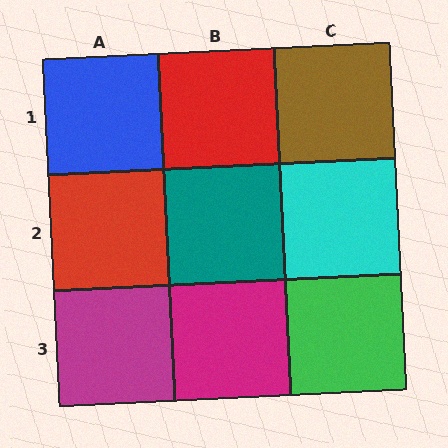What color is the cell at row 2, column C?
Cyan.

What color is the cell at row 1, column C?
Brown.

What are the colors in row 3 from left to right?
Magenta, magenta, green.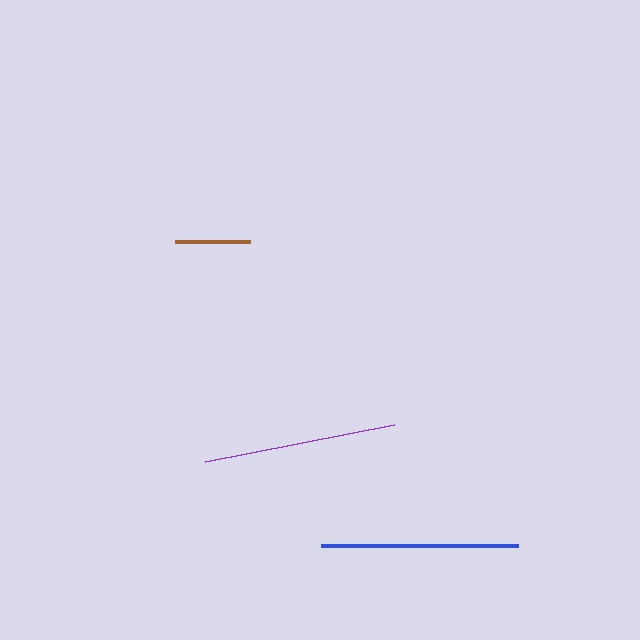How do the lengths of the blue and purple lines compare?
The blue and purple lines are approximately the same length.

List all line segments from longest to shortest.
From longest to shortest: blue, purple, brown.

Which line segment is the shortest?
The brown line is the shortest at approximately 75 pixels.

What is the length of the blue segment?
The blue segment is approximately 197 pixels long.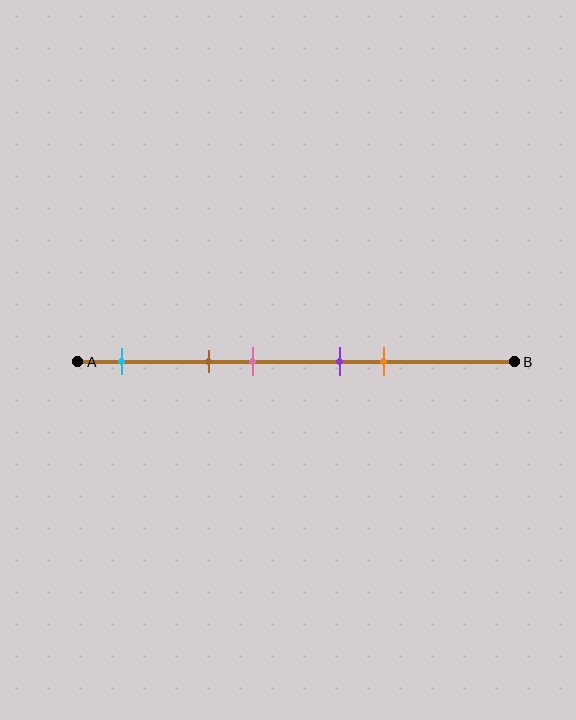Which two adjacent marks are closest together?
The purple and orange marks are the closest adjacent pair.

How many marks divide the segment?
There are 5 marks dividing the segment.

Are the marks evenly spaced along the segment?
No, the marks are not evenly spaced.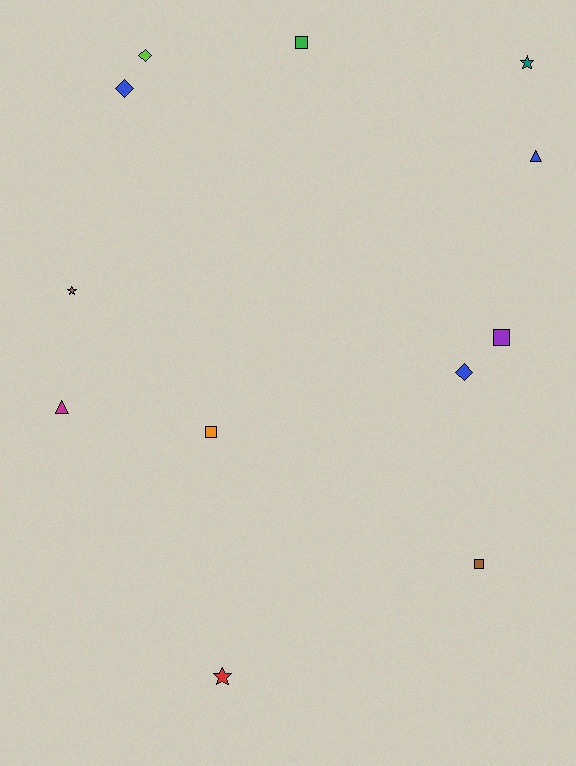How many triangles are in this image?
There are 2 triangles.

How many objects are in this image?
There are 12 objects.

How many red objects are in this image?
There is 1 red object.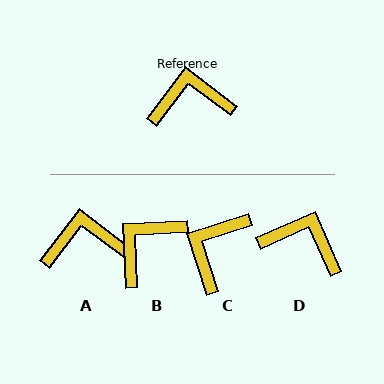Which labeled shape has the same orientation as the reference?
A.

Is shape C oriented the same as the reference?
No, it is off by about 55 degrees.